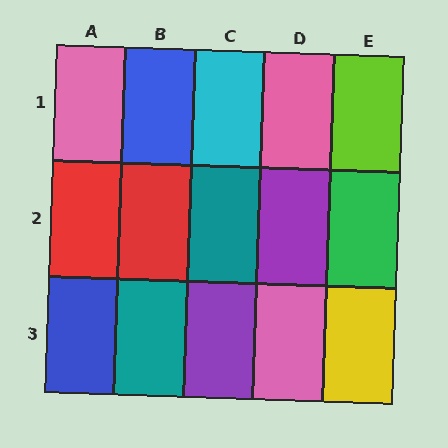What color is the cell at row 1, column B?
Blue.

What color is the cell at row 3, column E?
Yellow.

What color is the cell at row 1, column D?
Pink.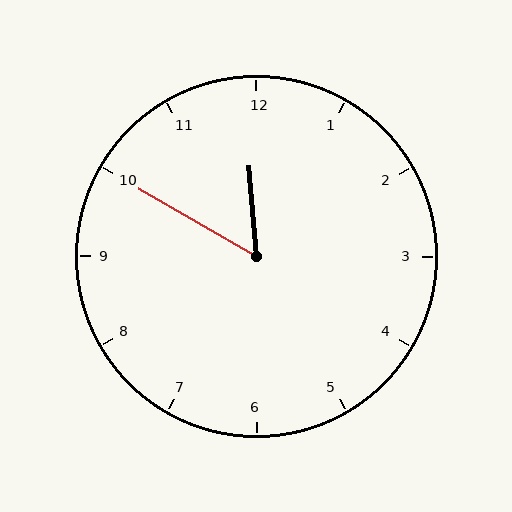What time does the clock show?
11:50.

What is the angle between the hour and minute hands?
Approximately 55 degrees.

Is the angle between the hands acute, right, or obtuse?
It is acute.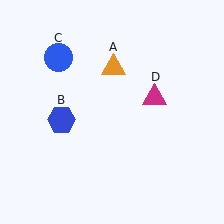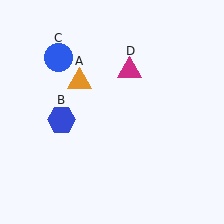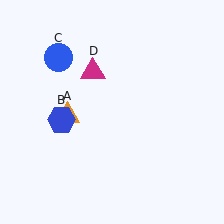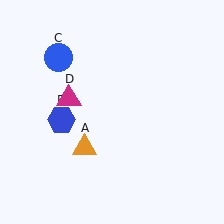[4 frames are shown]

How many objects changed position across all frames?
2 objects changed position: orange triangle (object A), magenta triangle (object D).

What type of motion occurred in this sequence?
The orange triangle (object A), magenta triangle (object D) rotated counterclockwise around the center of the scene.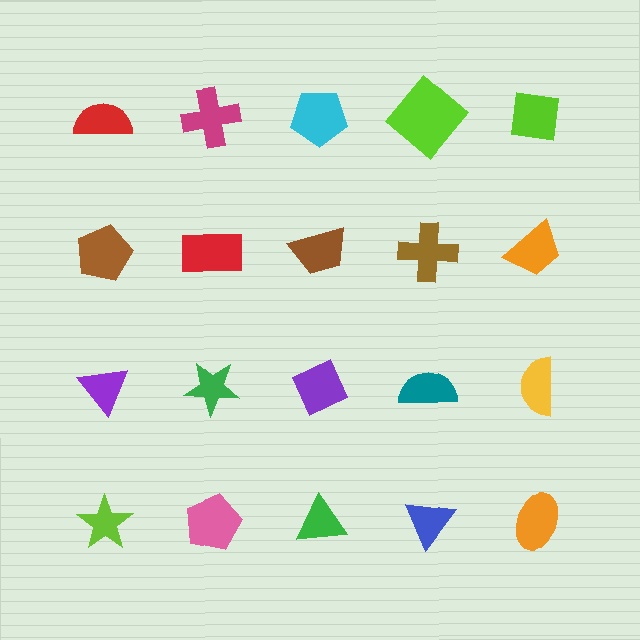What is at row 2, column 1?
A brown pentagon.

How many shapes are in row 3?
5 shapes.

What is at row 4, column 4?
A blue triangle.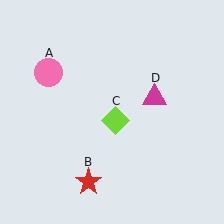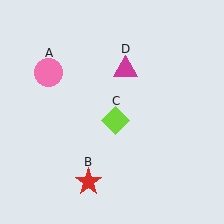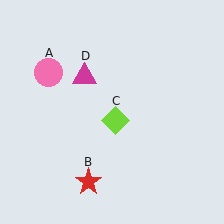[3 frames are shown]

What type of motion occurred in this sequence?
The magenta triangle (object D) rotated counterclockwise around the center of the scene.